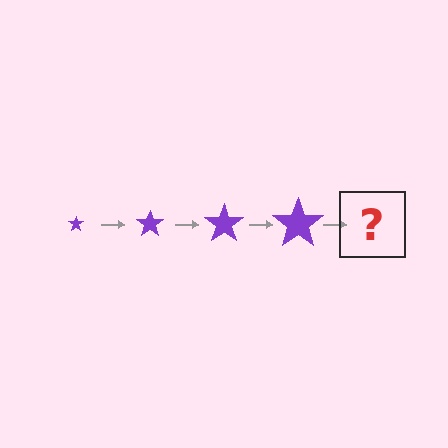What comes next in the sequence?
The next element should be a purple star, larger than the previous one.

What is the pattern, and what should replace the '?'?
The pattern is that the star gets progressively larger each step. The '?' should be a purple star, larger than the previous one.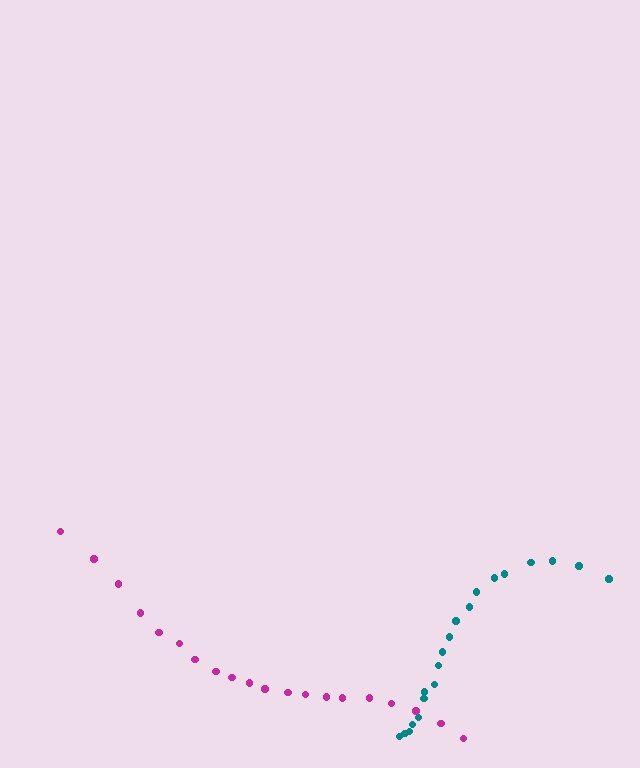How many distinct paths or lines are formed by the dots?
There are 2 distinct paths.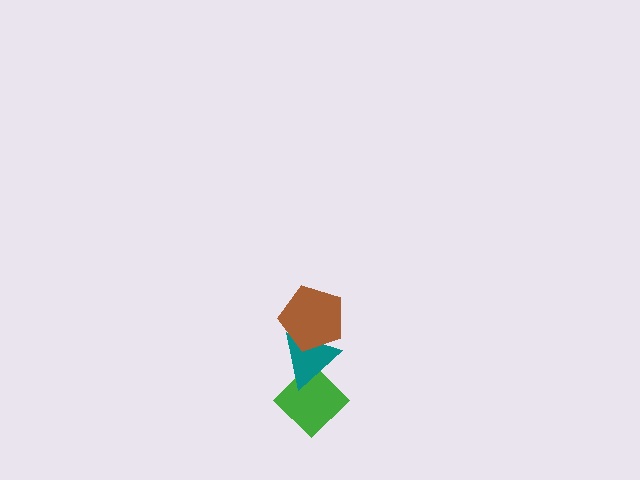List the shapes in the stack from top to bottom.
From top to bottom: the brown pentagon, the teal triangle, the green diamond.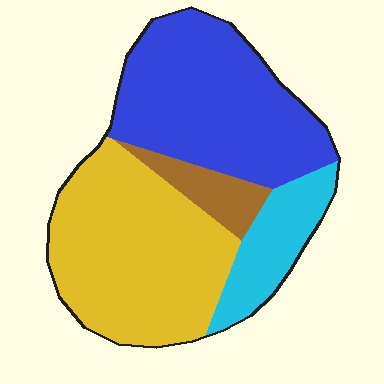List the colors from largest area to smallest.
From largest to smallest: yellow, blue, cyan, brown.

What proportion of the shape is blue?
Blue takes up between a third and a half of the shape.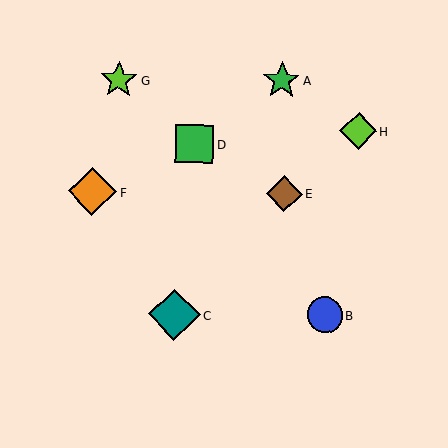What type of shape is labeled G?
Shape G is a lime star.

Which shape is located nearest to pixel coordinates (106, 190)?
The orange diamond (labeled F) at (92, 192) is nearest to that location.